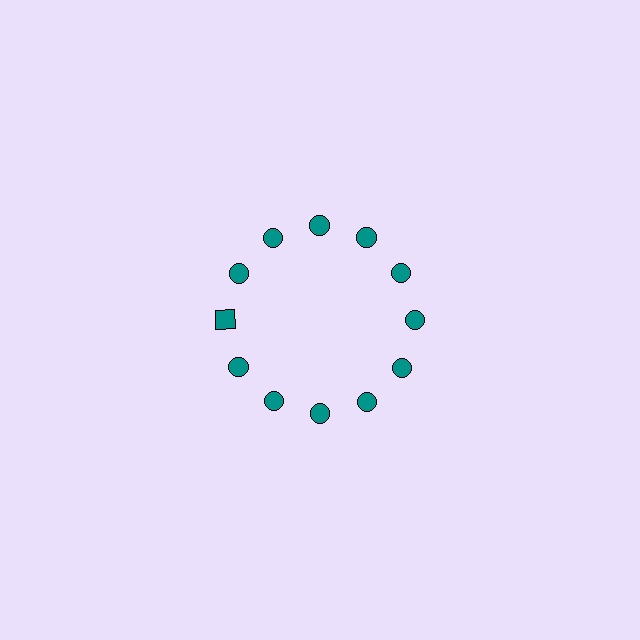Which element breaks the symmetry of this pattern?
The teal square at roughly the 9 o'clock position breaks the symmetry. All other shapes are teal circles.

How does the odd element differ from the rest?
It has a different shape: square instead of circle.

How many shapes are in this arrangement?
There are 12 shapes arranged in a ring pattern.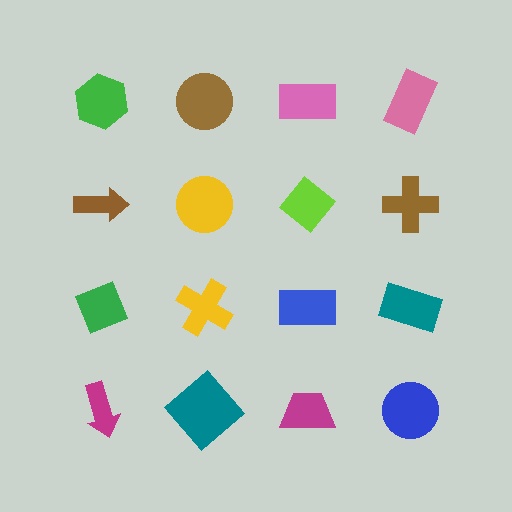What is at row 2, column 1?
A brown arrow.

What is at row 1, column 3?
A pink rectangle.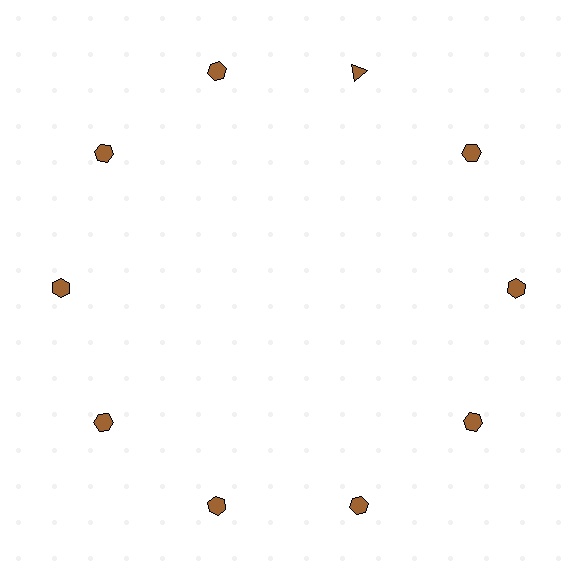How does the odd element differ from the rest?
It has a different shape: triangle instead of hexagon.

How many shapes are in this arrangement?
There are 10 shapes arranged in a ring pattern.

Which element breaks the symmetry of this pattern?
The brown triangle at roughly the 1 o'clock position breaks the symmetry. All other shapes are brown hexagons.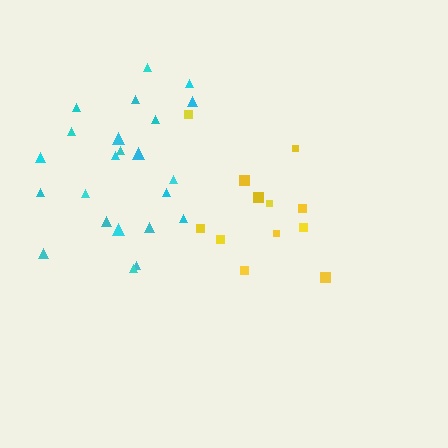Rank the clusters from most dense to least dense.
cyan, yellow.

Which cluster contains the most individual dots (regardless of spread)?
Cyan (23).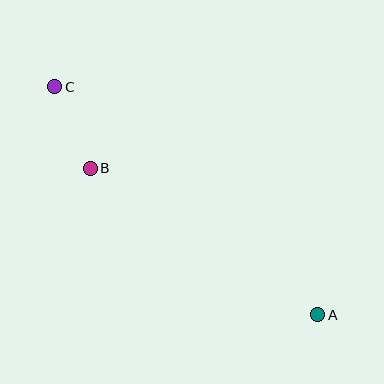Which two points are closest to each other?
Points B and C are closest to each other.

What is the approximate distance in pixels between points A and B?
The distance between A and B is approximately 271 pixels.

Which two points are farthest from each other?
Points A and C are farthest from each other.